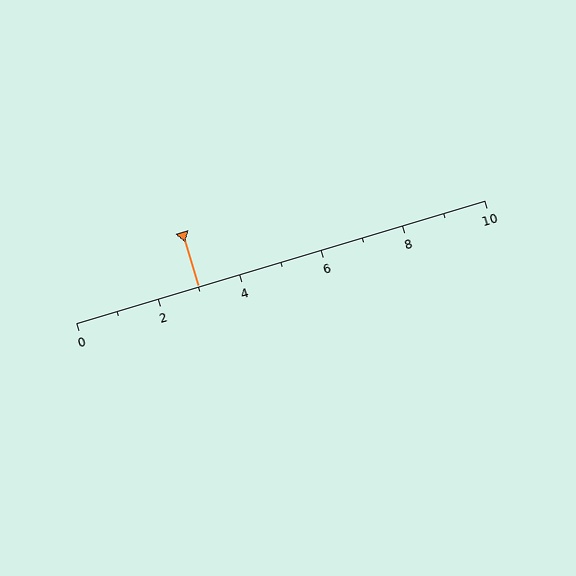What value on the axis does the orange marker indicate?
The marker indicates approximately 3.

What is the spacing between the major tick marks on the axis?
The major ticks are spaced 2 apart.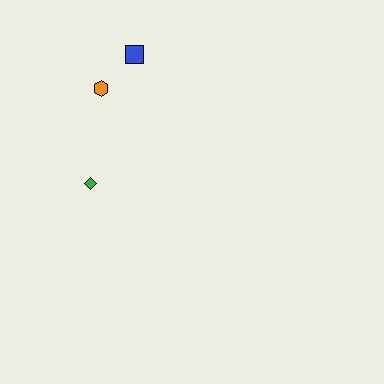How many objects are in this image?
There are 3 objects.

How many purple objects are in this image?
There are no purple objects.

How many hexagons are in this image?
There is 1 hexagon.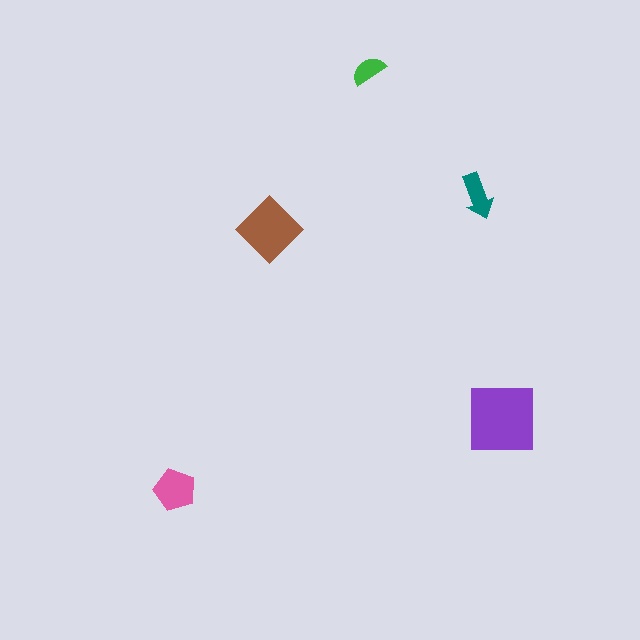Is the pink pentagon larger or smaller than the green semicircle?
Larger.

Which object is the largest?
The purple square.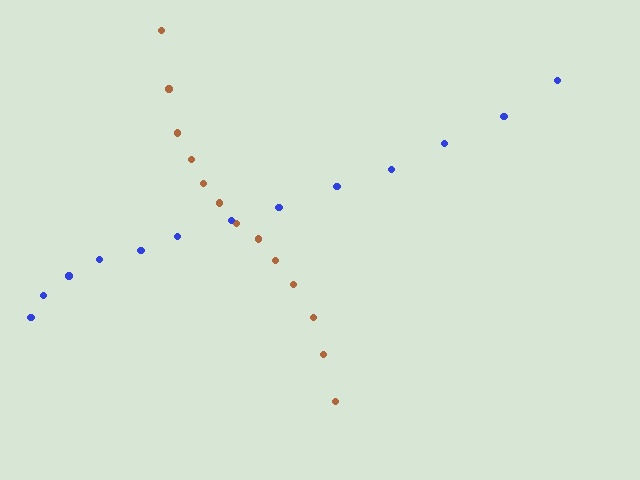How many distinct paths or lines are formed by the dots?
There are 2 distinct paths.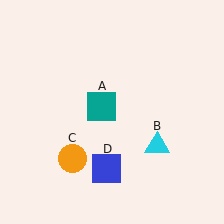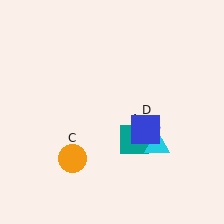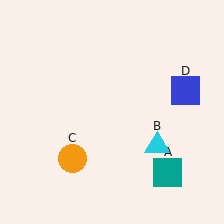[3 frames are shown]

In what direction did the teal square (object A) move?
The teal square (object A) moved down and to the right.